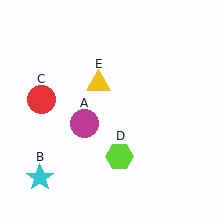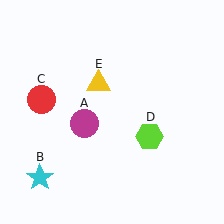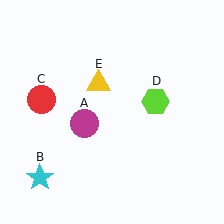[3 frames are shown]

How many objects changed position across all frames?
1 object changed position: lime hexagon (object D).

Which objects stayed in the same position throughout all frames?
Magenta circle (object A) and cyan star (object B) and red circle (object C) and yellow triangle (object E) remained stationary.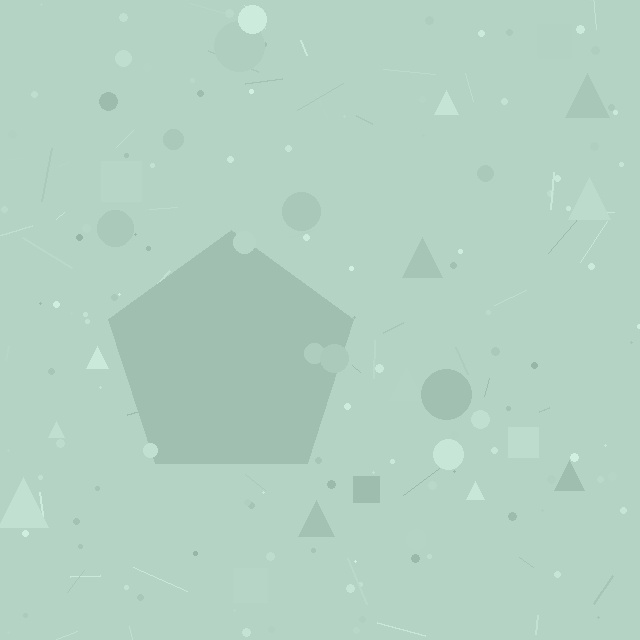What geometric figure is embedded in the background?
A pentagon is embedded in the background.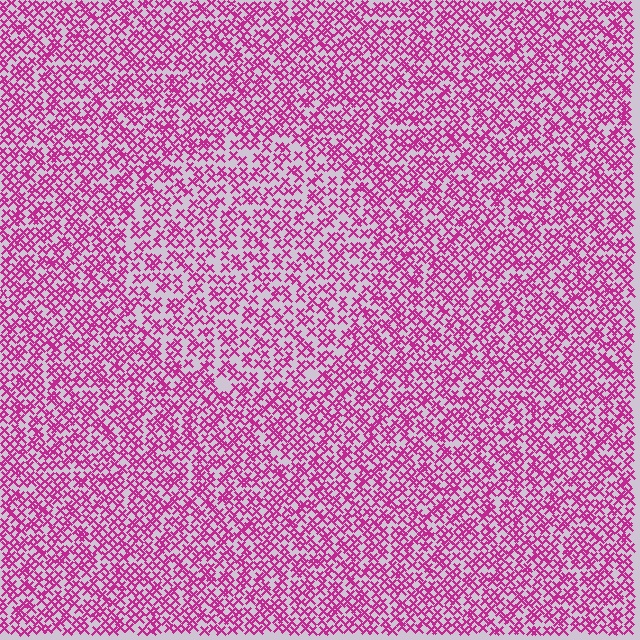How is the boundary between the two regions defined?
The boundary is defined by a change in element density (approximately 1.4x ratio). All elements are the same color, size, and shape.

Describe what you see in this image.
The image contains small magenta elements arranged at two different densities. A circle-shaped region is visible where the elements are less densely packed than the surrounding area.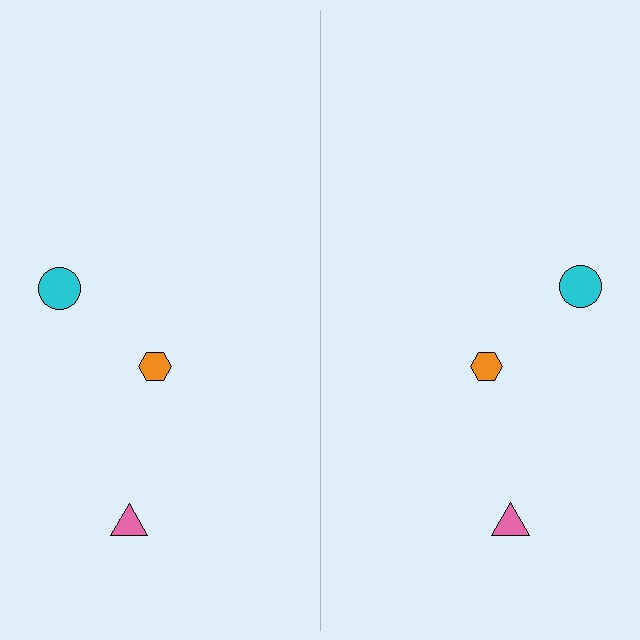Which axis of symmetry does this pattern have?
The pattern has a vertical axis of symmetry running through the center of the image.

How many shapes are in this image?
There are 6 shapes in this image.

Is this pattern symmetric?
Yes, this pattern has bilateral (reflection) symmetry.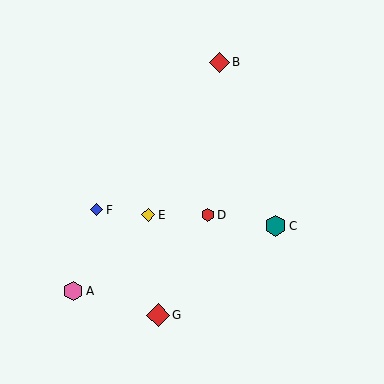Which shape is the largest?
The red diamond (labeled G) is the largest.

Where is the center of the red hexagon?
The center of the red hexagon is at (208, 215).